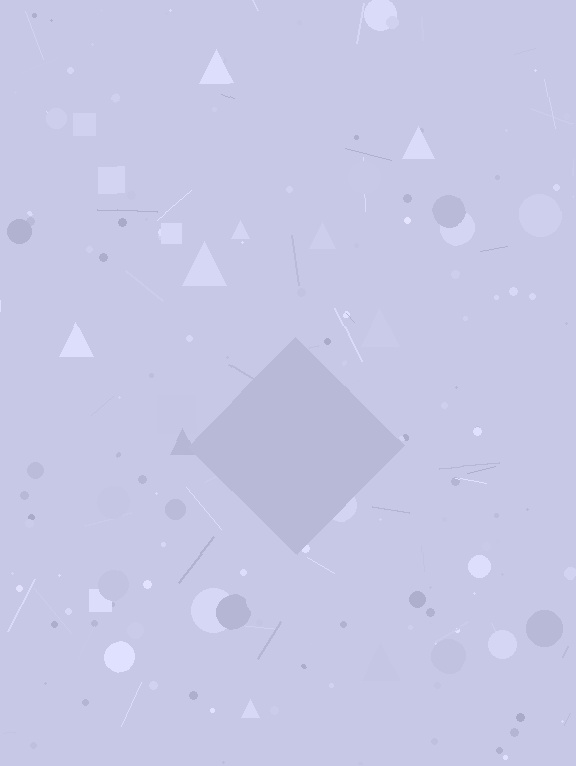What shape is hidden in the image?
A diamond is hidden in the image.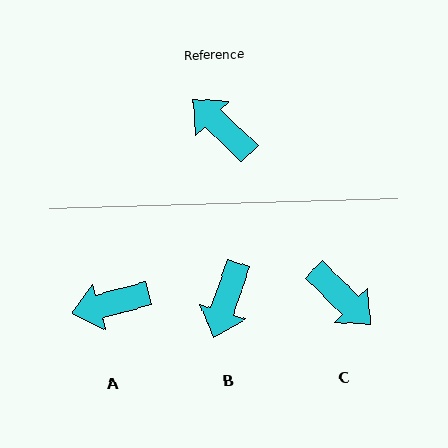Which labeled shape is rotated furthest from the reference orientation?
C, about 179 degrees away.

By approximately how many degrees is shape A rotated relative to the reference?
Approximately 58 degrees counter-clockwise.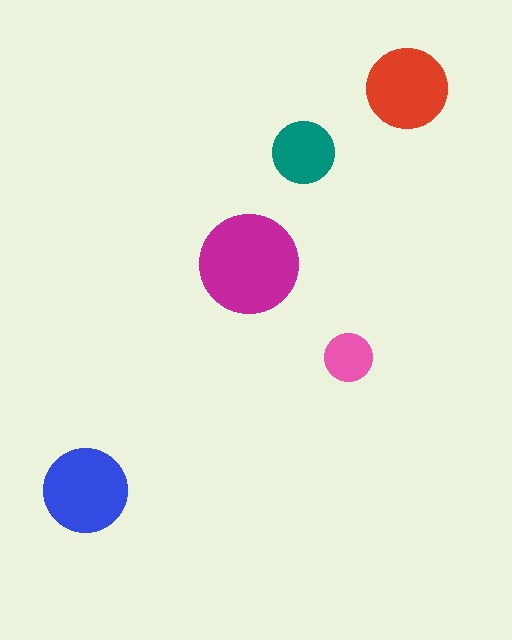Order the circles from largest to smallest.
the magenta one, the blue one, the red one, the teal one, the pink one.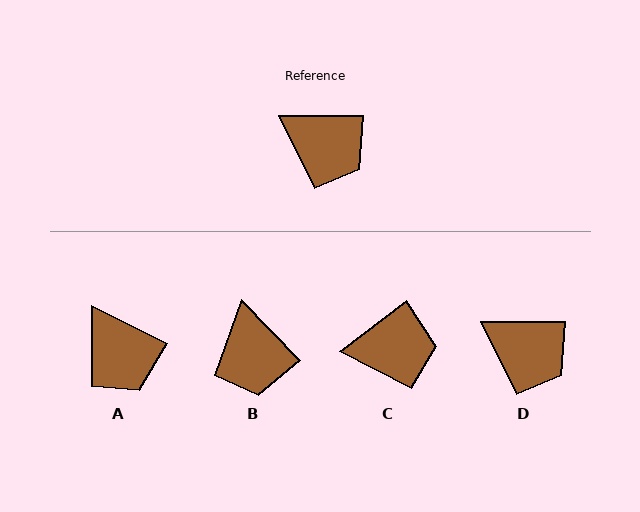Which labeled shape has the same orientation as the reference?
D.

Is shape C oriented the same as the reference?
No, it is off by about 37 degrees.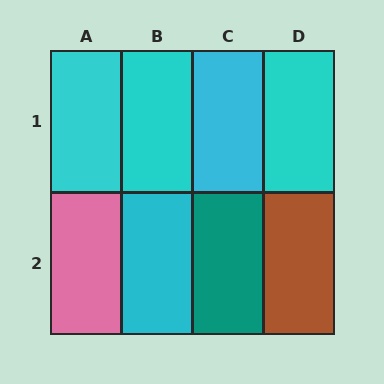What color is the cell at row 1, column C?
Cyan.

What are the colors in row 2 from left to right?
Pink, cyan, teal, brown.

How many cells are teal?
1 cell is teal.